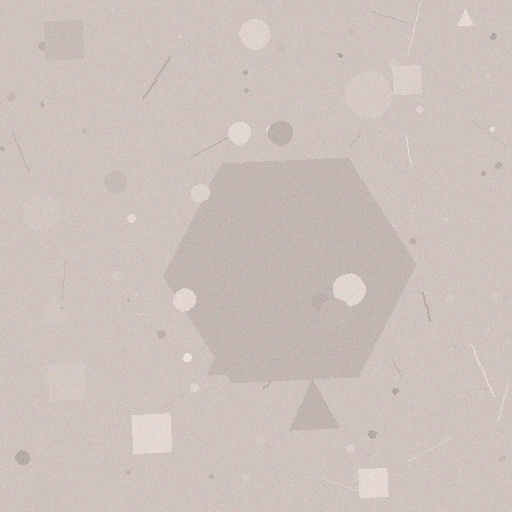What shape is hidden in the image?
A hexagon is hidden in the image.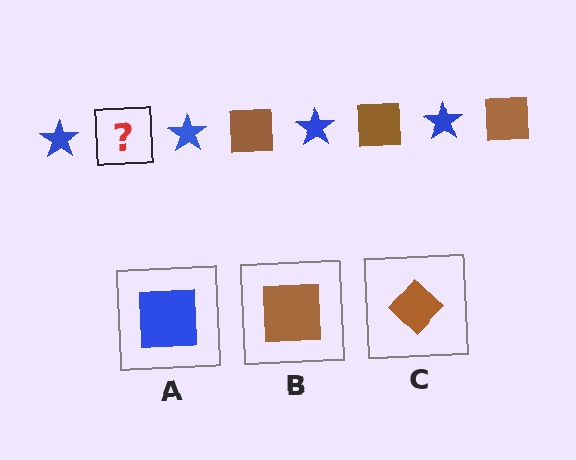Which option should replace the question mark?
Option B.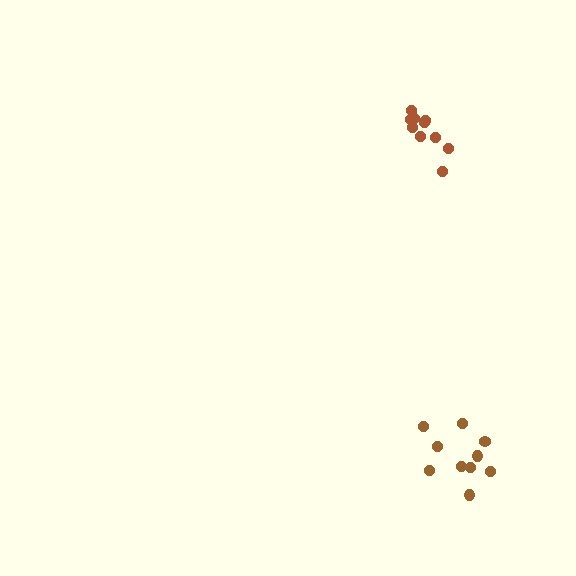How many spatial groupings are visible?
There are 2 spatial groupings.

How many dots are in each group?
Group 1: 10 dots, Group 2: 10 dots (20 total).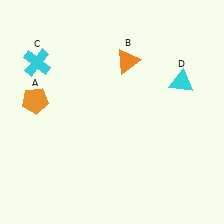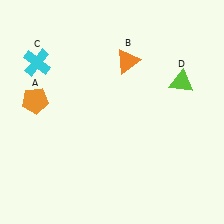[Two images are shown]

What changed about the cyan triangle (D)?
In Image 1, D is cyan. In Image 2, it changed to lime.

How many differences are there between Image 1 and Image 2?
There is 1 difference between the two images.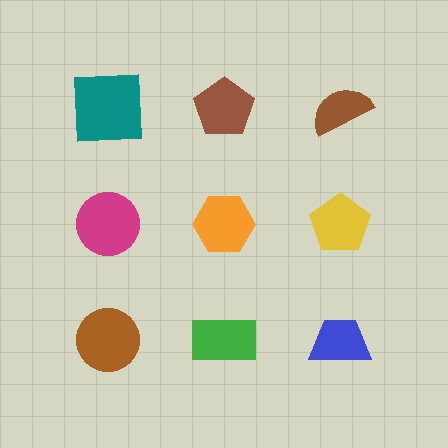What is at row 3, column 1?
A brown circle.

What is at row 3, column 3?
A blue trapezoid.